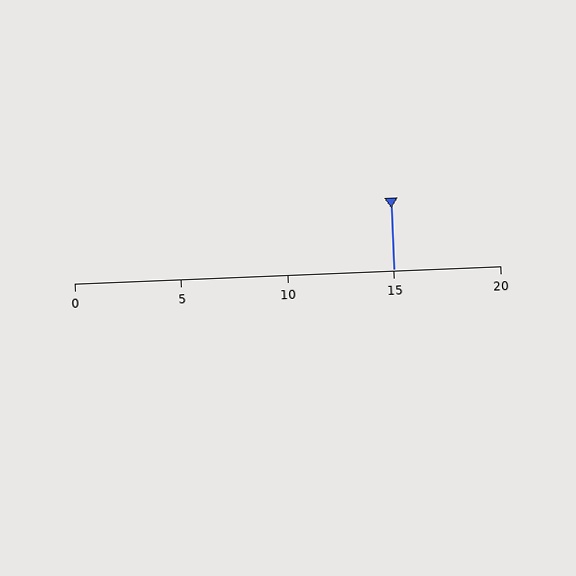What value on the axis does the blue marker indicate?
The marker indicates approximately 15.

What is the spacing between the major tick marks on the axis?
The major ticks are spaced 5 apart.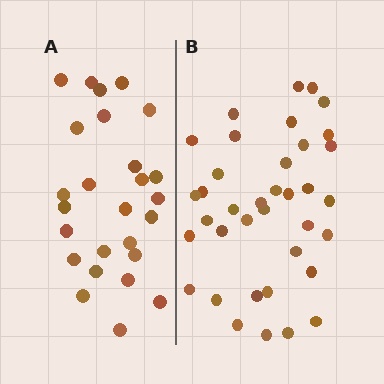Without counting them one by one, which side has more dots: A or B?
Region B (the right region) has more dots.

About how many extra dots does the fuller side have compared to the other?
Region B has roughly 12 or so more dots than region A.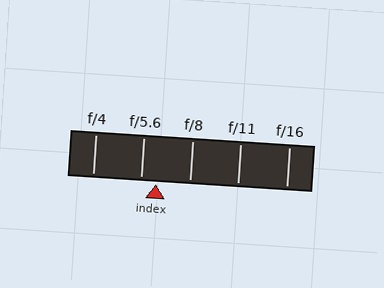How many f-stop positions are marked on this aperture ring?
There are 5 f-stop positions marked.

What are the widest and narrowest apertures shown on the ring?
The widest aperture shown is f/4 and the narrowest is f/16.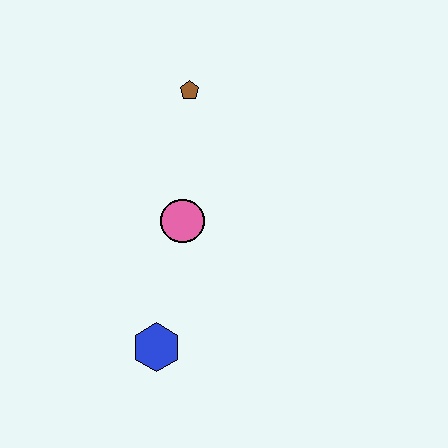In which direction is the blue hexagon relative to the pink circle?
The blue hexagon is below the pink circle.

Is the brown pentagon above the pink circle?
Yes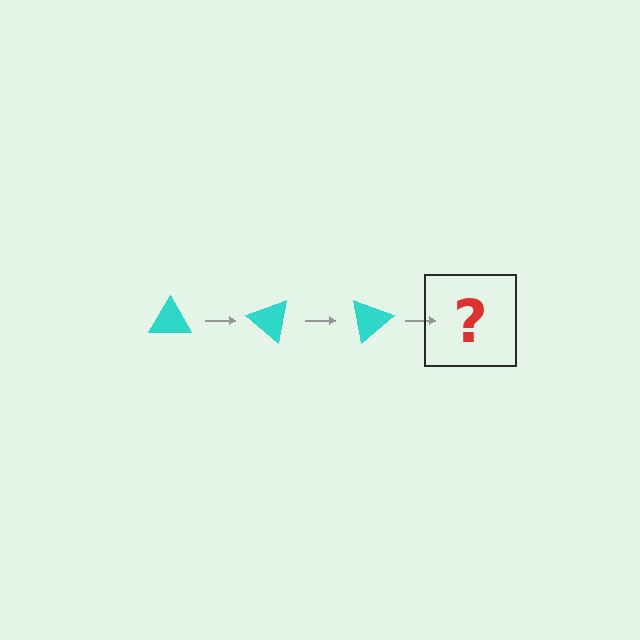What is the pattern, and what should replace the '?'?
The pattern is that the triangle rotates 40 degrees each step. The '?' should be a cyan triangle rotated 120 degrees.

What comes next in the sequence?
The next element should be a cyan triangle rotated 120 degrees.